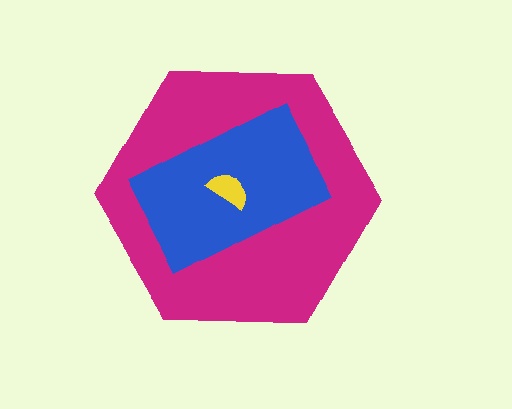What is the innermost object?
The yellow semicircle.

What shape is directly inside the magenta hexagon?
The blue rectangle.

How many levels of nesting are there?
3.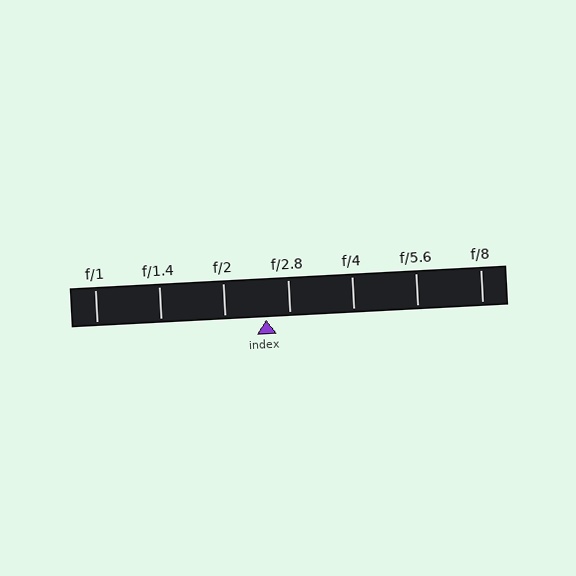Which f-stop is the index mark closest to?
The index mark is closest to f/2.8.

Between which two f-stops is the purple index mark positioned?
The index mark is between f/2 and f/2.8.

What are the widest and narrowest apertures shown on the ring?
The widest aperture shown is f/1 and the narrowest is f/8.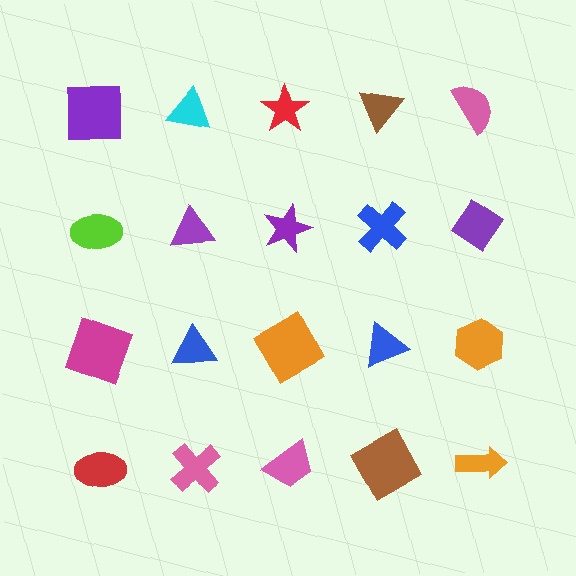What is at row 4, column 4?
A brown square.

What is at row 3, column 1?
A magenta square.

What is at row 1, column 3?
A red star.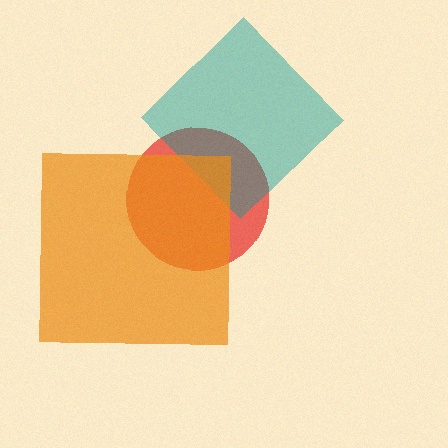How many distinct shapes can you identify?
There are 3 distinct shapes: a red circle, a teal diamond, an orange square.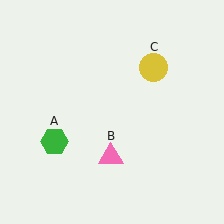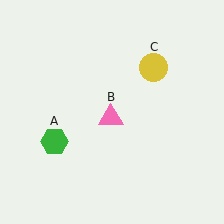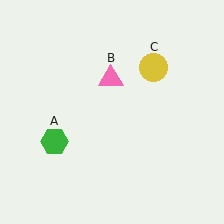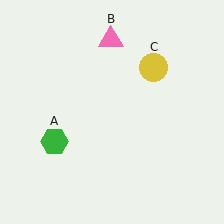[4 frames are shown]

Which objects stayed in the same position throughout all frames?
Green hexagon (object A) and yellow circle (object C) remained stationary.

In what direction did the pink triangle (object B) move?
The pink triangle (object B) moved up.